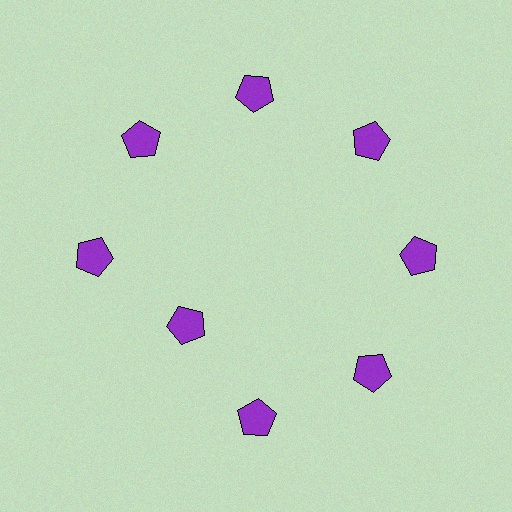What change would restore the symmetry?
The symmetry would be restored by moving it outward, back onto the ring so that all 8 pentagons sit at equal angles and equal distance from the center.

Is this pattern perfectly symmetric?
No. The 8 purple pentagons are arranged in a ring, but one element near the 8 o'clock position is pulled inward toward the center, breaking the 8-fold rotational symmetry.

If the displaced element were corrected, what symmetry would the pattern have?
It would have 8-fold rotational symmetry — the pattern would map onto itself every 45 degrees.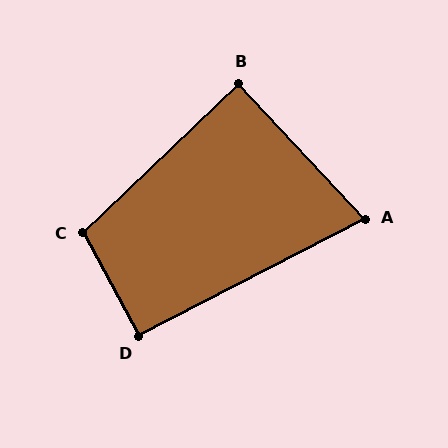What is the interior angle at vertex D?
Approximately 91 degrees (approximately right).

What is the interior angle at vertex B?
Approximately 89 degrees (approximately right).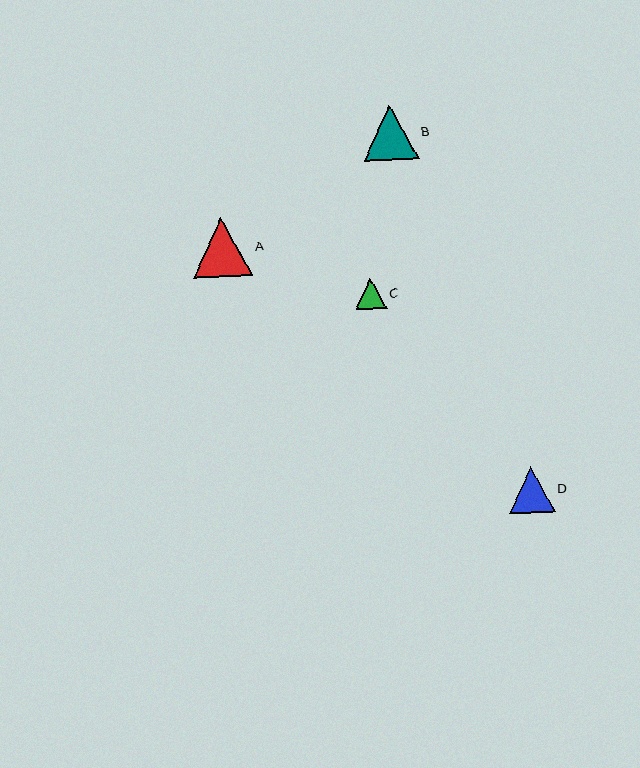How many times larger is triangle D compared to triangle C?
Triangle D is approximately 1.5 times the size of triangle C.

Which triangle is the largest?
Triangle A is the largest with a size of approximately 59 pixels.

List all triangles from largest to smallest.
From largest to smallest: A, B, D, C.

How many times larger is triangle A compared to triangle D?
Triangle A is approximately 1.3 times the size of triangle D.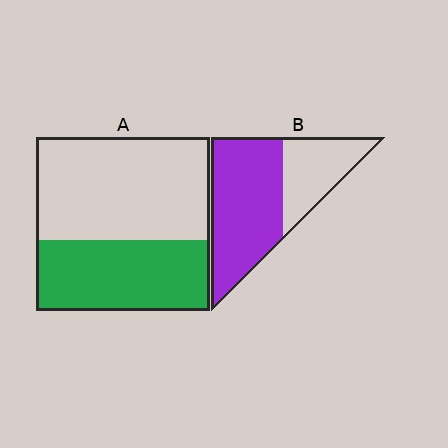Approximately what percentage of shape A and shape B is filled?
A is approximately 40% and B is approximately 65%.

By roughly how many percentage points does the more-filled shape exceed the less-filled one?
By roughly 25 percentage points (B over A).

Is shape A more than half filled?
No.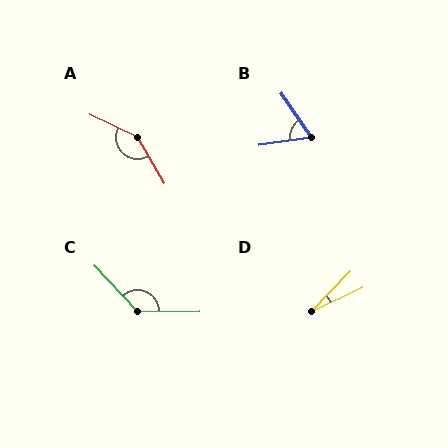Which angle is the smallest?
D, at approximately 21 degrees.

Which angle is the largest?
A, at approximately 145 degrees.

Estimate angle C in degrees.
Approximately 133 degrees.